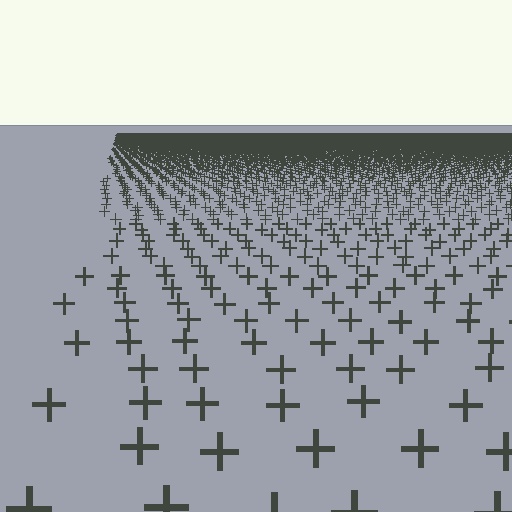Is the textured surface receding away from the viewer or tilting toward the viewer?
The surface is receding away from the viewer. Texture elements get smaller and denser toward the top.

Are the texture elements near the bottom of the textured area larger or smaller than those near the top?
Larger. Near the bottom, elements are closer to the viewer and appear at a bigger on-screen size.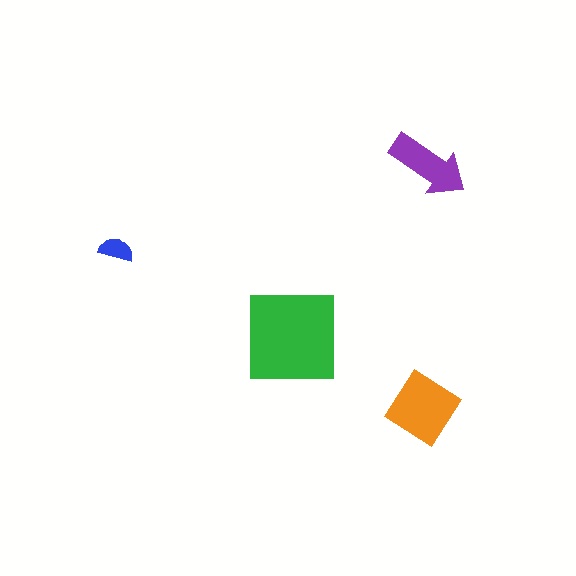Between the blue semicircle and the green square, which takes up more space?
The green square.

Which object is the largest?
The green square.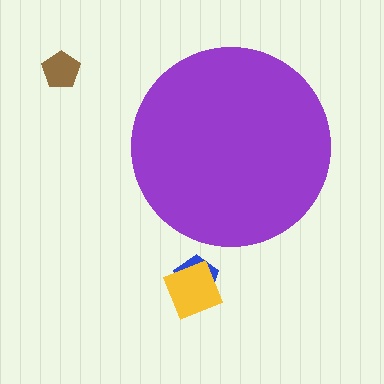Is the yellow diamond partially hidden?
No, the yellow diamond is fully visible.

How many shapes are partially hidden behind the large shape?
0 shapes are partially hidden.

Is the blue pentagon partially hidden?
No, the blue pentagon is fully visible.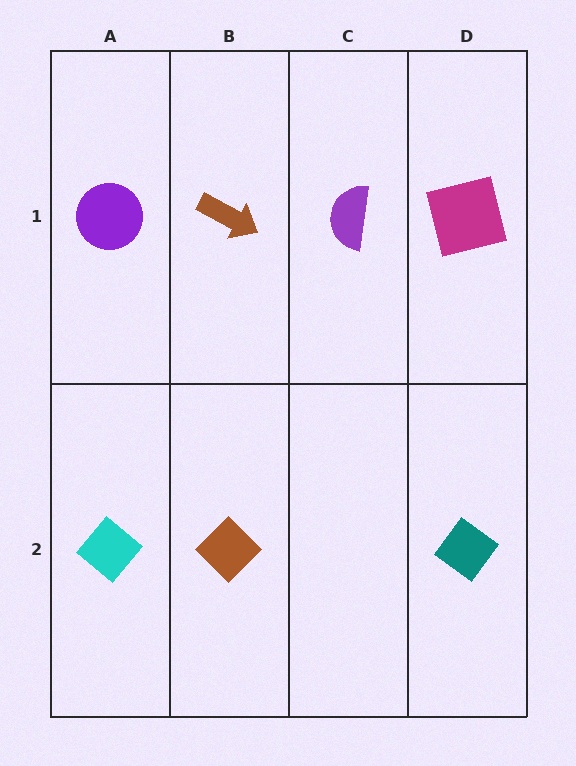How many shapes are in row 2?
3 shapes.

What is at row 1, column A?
A purple circle.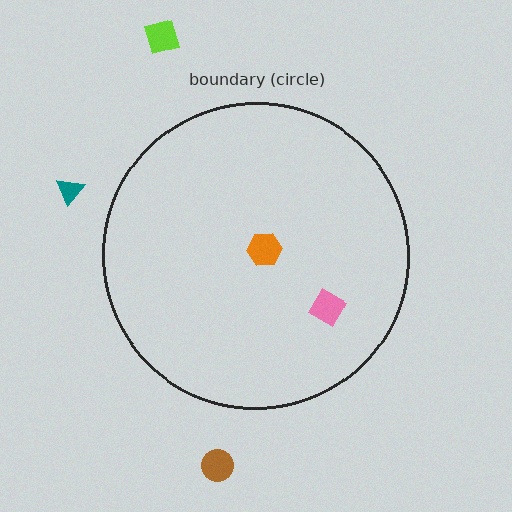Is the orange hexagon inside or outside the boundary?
Inside.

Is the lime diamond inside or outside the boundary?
Outside.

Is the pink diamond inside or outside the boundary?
Inside.